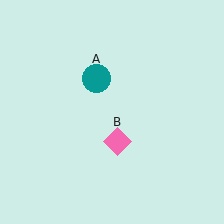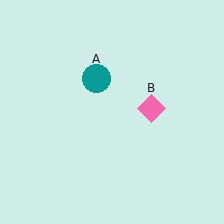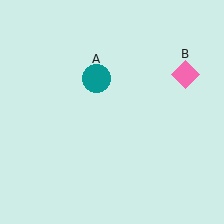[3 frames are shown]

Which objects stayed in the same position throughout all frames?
Teal circle (object A) remained stationary.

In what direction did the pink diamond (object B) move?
The pink diamond (object B) moved up and to the right.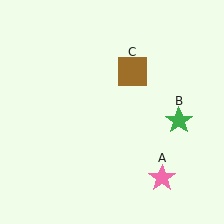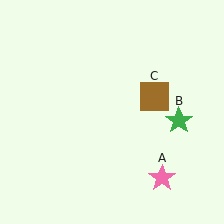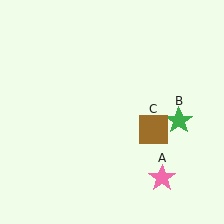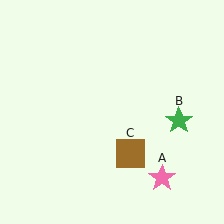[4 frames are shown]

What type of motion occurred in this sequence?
The brown square (object C) rotated clockwise around the center of the scene.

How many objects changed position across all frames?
1 object changed position: brown square (object C).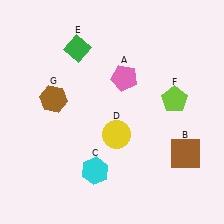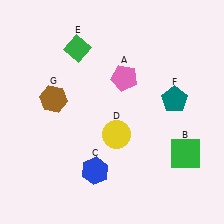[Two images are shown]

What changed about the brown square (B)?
In Image 1, B is brown. In Image 2, it changed to green.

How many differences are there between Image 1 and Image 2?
There are 3 differences between the two images.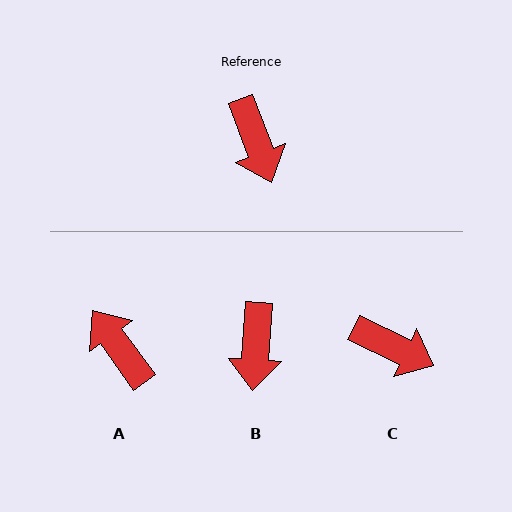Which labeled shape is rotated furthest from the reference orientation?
A, about 165 degrees away.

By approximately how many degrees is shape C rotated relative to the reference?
Approximately 44 degrees counter-clockwise.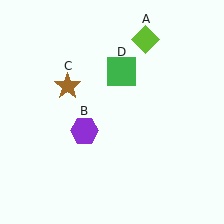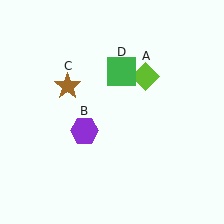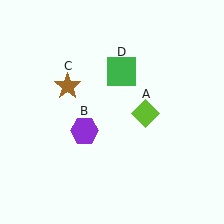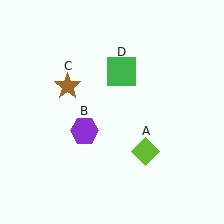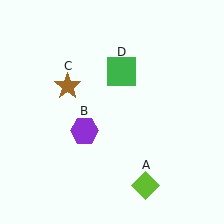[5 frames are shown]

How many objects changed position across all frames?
1 object changed position: lime diamond (object A).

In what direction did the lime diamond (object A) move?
The lime diamond (object A) moved down.